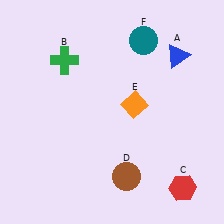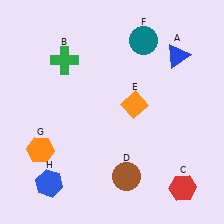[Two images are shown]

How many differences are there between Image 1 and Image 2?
There are 2 differences between the two images.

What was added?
An orange hexagon (G), a blue hexagon (H) were added in Image 2.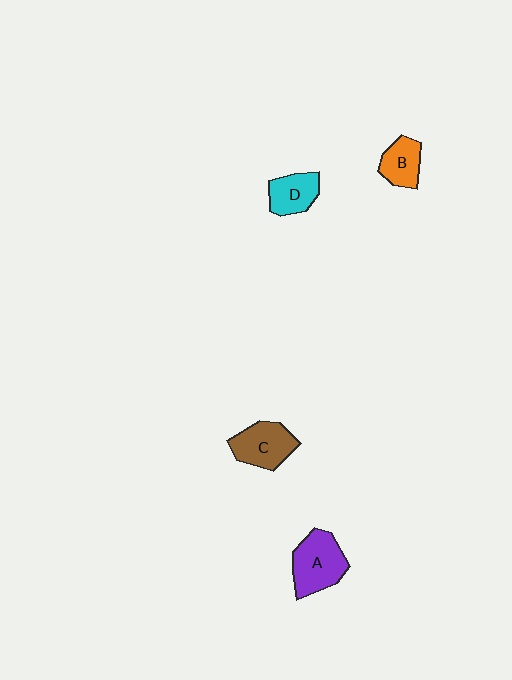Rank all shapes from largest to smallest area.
From largest to smallest: A (purple), C (brown), D (cyan), B (orange).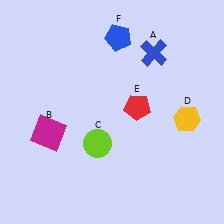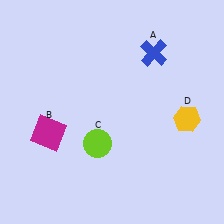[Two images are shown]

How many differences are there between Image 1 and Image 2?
There are 2 differences between the two images.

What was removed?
The blue pentagon (F), the red pentagon (E) were removed in Image 2.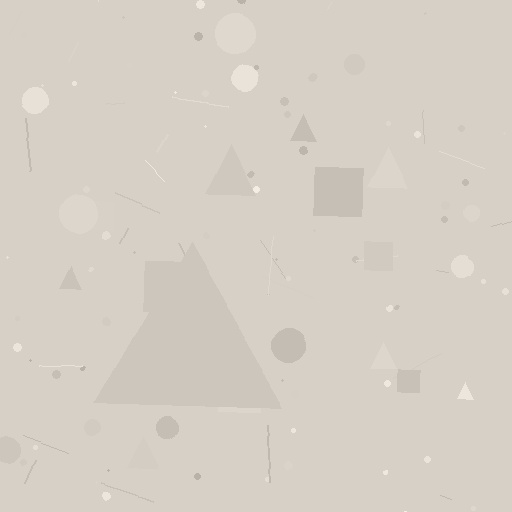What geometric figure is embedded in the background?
A triangle is embedded in the background.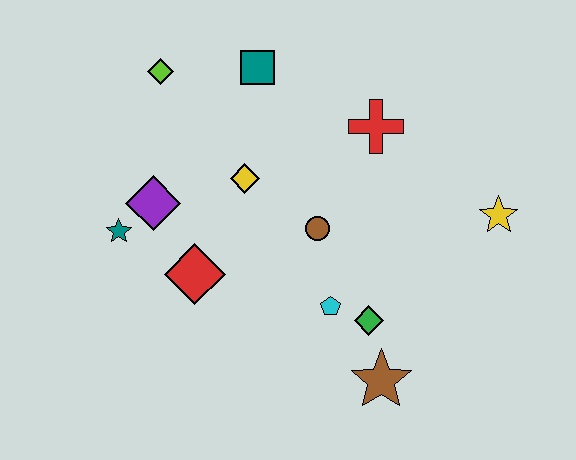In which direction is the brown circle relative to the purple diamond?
The brown circle is to the right of the purple diamond.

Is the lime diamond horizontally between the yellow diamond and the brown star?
No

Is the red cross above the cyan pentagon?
Yes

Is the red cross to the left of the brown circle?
No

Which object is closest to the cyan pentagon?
The green diamond is closest to the cyan pentagon.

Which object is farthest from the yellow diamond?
The yellow star is farthest from the yellow diamond.